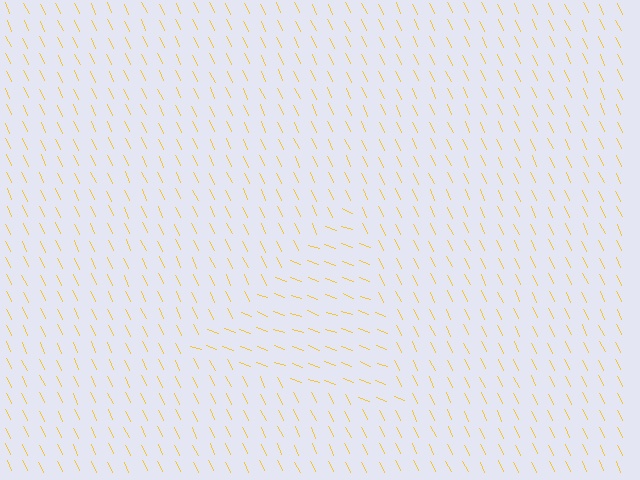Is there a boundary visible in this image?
Yes, there is a texture boundary formed by a change in line orientation.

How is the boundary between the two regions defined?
The boundary is defined purely by a change in line orientation (approximately 45 degrees difference). All lines are the same color and thickness.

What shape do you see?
I see a triangle.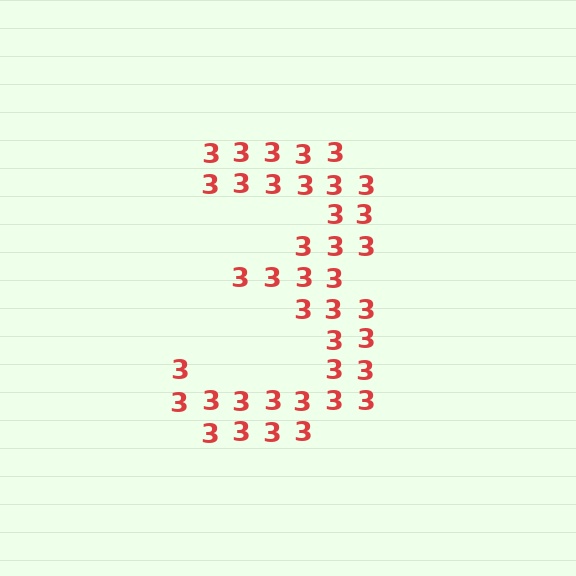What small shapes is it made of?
It is made of small digit 3's.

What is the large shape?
The large shape is the digit 3.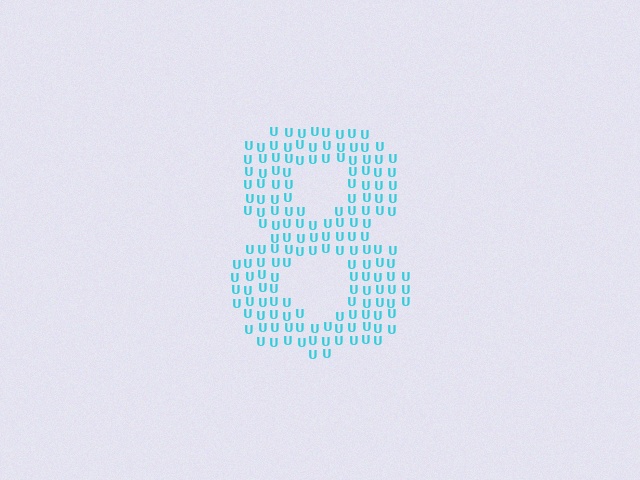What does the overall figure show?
The overall figure shows the digit 8.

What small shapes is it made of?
It is made of small letter U's.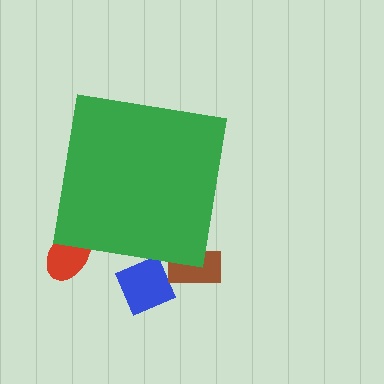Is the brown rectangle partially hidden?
Yes, the brown rectangle is partially hidden behind the green square.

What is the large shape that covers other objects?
A green square.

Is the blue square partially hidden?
Yes, the blue square is partially hidden behind the green square.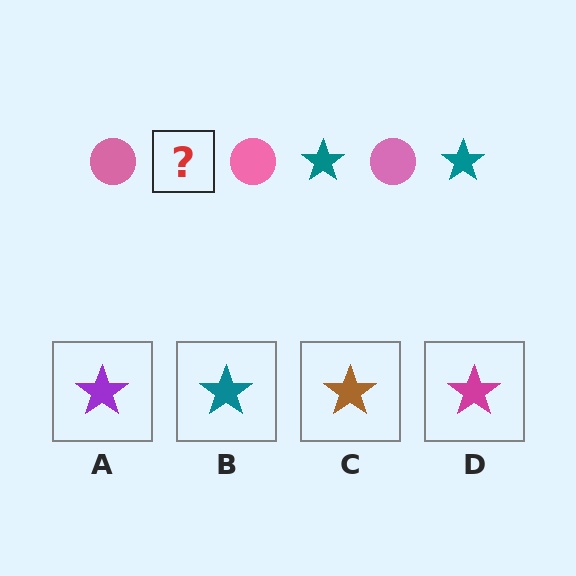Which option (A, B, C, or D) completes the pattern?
B.